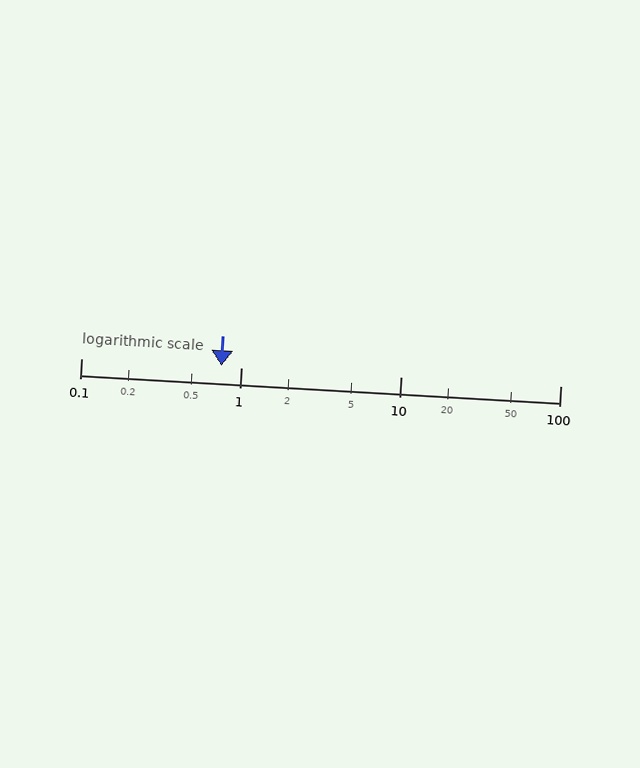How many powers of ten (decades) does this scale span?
The scale spans 3 decades, from 0.1 to 100.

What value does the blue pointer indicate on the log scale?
The pointer indicates approximately 0.76.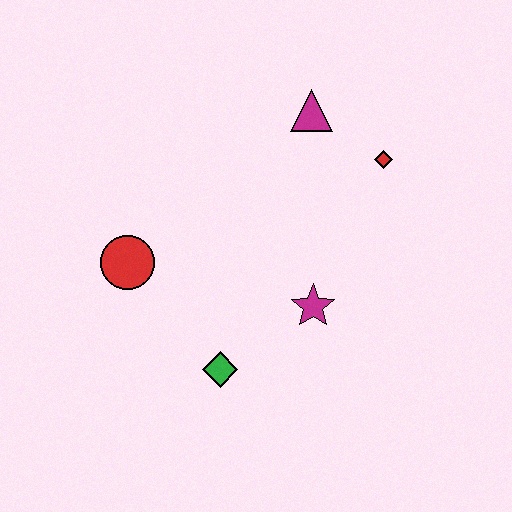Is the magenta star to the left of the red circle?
No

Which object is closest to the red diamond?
The magenta triangle is closest to the red diamond.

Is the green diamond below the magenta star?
Yes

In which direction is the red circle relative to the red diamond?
The red circle is to the left of the red diamond.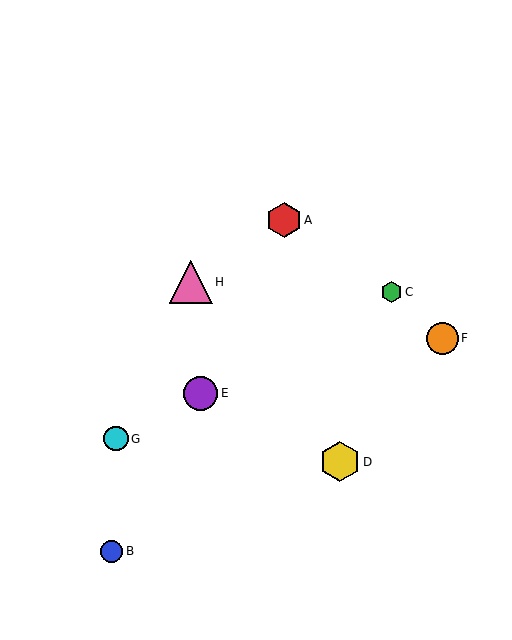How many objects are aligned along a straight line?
3 objects (C, E, G) are aligned along a straight line.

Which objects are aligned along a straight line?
Objects C, E, G are aligned along a straight line.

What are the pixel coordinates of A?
Object A is at (284, 220).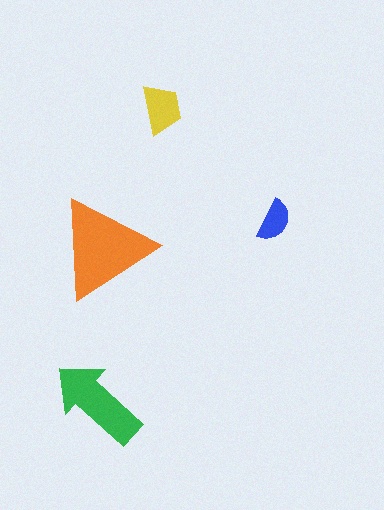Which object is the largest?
The orange triangle.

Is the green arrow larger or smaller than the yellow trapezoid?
Larger.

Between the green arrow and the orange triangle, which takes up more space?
The orange triangle.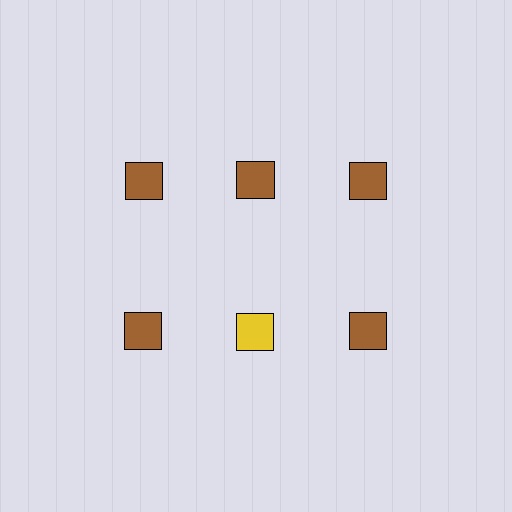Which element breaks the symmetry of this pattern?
The yellow square in the second row, second from left column breaks the symmetry. All other shapes are brown squares.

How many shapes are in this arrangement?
There are 6 shapes arranged in a grid pattern.